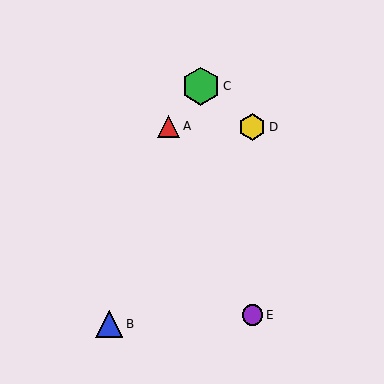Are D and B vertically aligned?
No, D is at x≈252 and B is at x≈109.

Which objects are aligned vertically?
Objects D, E are aligned vertically.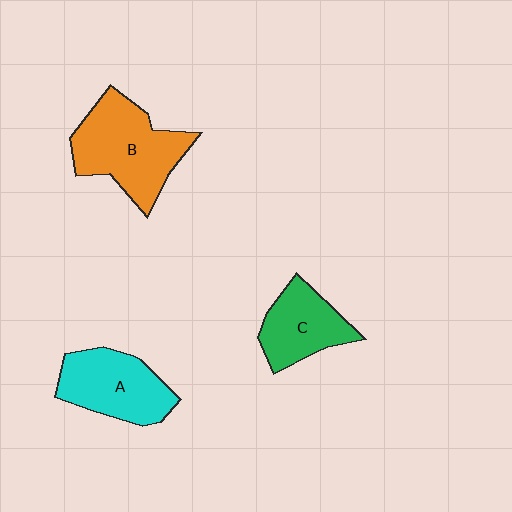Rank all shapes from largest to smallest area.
From largest to smallest: B (orange), A (cyan), C (green).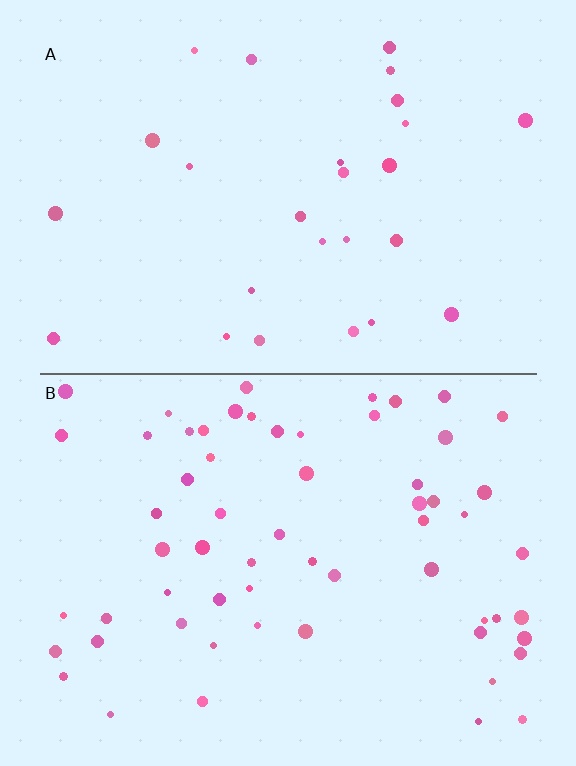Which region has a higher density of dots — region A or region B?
B (the bottom).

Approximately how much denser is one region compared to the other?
Approximately 2.3× — region B over region A.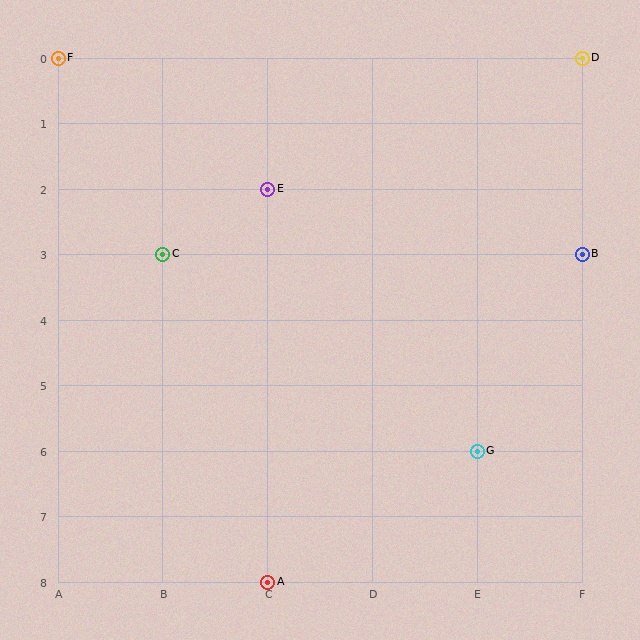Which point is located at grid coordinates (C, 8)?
Point A is at (C, 8).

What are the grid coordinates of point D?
Point D is at grid coordinates (F, 0).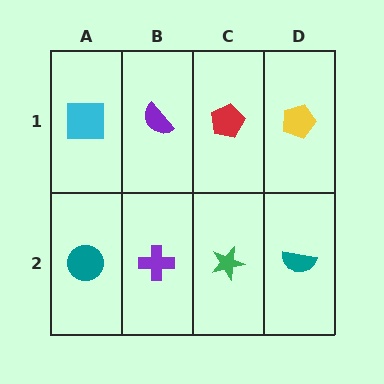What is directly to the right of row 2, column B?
A green star.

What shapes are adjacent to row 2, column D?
A yellow pentagon (row 1, column D), a green star (row 2, column C).